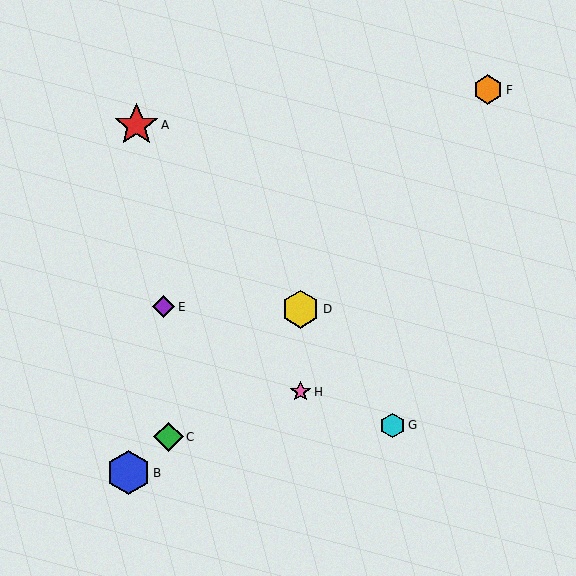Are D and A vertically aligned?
No, D is at x≈301 and A is at x≈136.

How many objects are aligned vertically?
2 objects (D, H) are aligned vertically.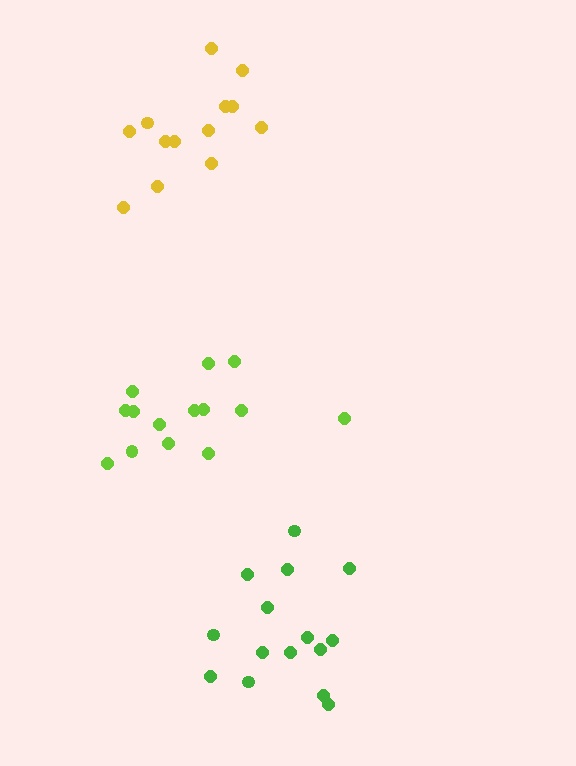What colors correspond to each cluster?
The clusters are colored: lime, green, yellow.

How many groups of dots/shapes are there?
There are 3 groups.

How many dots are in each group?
Group 1: 14 dots, Group 2: 15 dots, Group 3: 13 dots (42 total).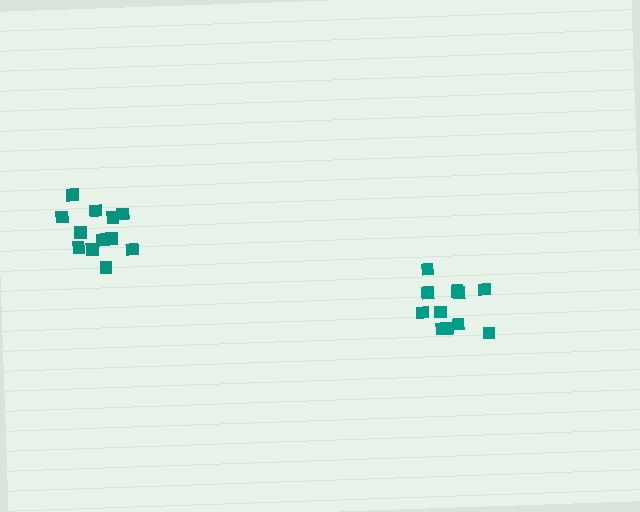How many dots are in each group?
Group 1: 13 dots, Group 2: 11 dots (24 total).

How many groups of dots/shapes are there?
There are 2 groups.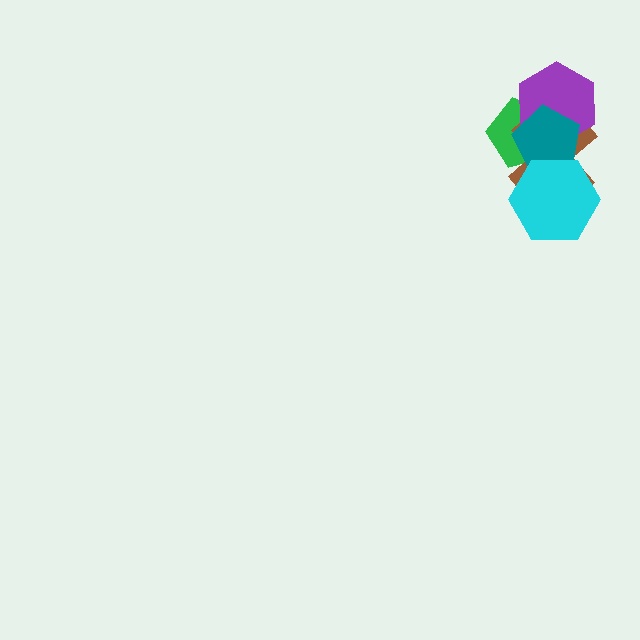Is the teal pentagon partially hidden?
Yes, it is partially covered by another shape.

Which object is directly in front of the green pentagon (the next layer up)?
The brown cross is directly in front of the green pentagon.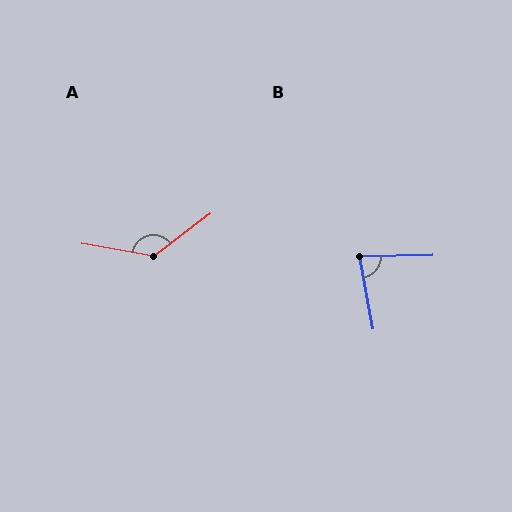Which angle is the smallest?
B, at approximately 81 degrees.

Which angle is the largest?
A, at approximately 133 degrees.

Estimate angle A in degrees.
Approximately 133 degrees.